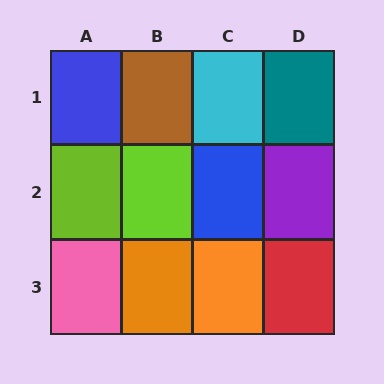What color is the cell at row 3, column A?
Pink.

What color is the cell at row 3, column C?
Orange.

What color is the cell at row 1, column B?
Brown.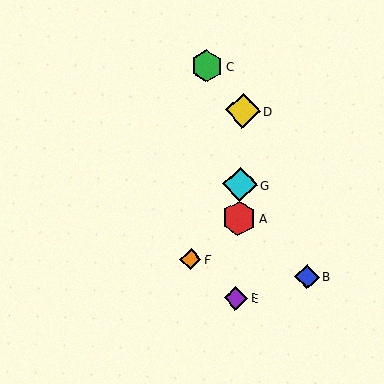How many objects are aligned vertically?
4 objects (A, D, E, G) are aligned vertically.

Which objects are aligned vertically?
Objects A, D, E, G are aligned vertically.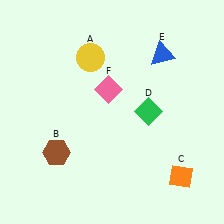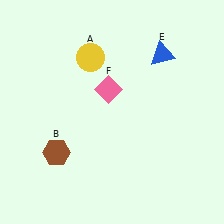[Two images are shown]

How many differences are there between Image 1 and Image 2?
There are 2 differences between the two images.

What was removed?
The orange diamond (C), the green diamond (D) were removed in Image 2.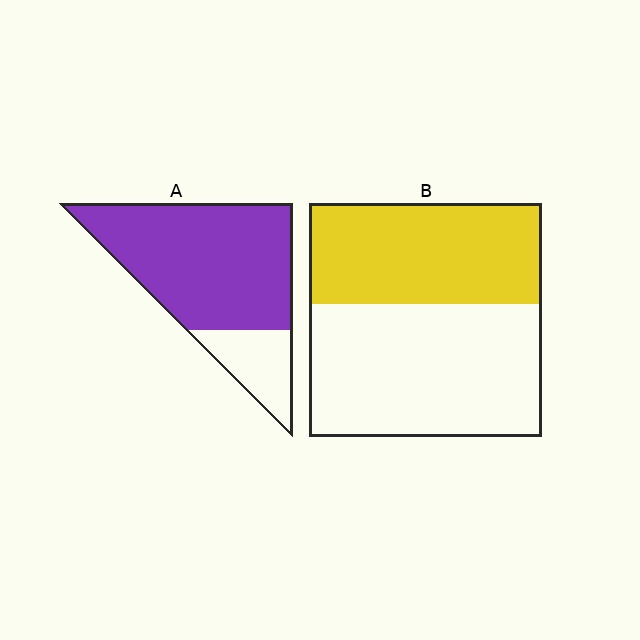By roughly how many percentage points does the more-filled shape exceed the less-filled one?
By roughly 35 percentage points (A over B).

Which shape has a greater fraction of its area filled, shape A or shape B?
Shape A.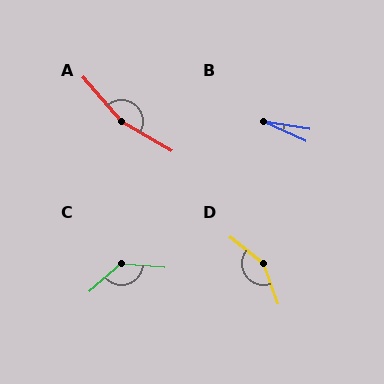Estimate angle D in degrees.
Approximately 148 degrees.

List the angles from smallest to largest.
B (15°), C (133°), D (148°), A (161°).